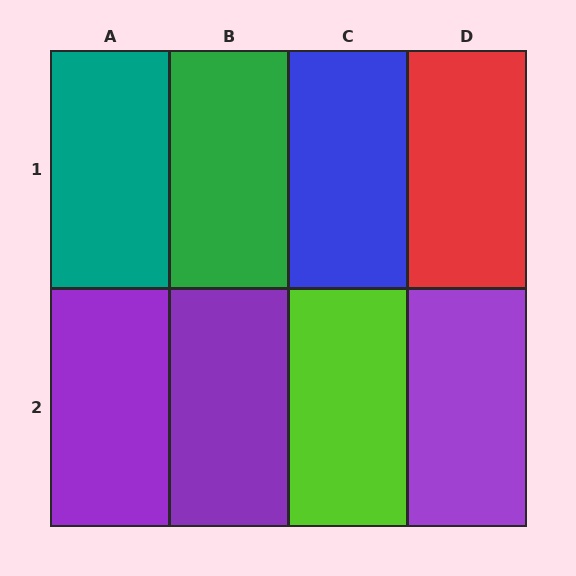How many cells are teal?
1 cell is teal.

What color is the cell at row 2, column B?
Purple.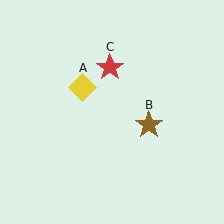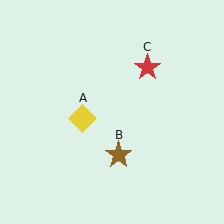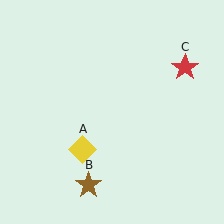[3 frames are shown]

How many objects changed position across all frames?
3 objects changed position: yellow diamond (object A), brown star (object B), red star (object C).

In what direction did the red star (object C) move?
The red star (object C) moved right.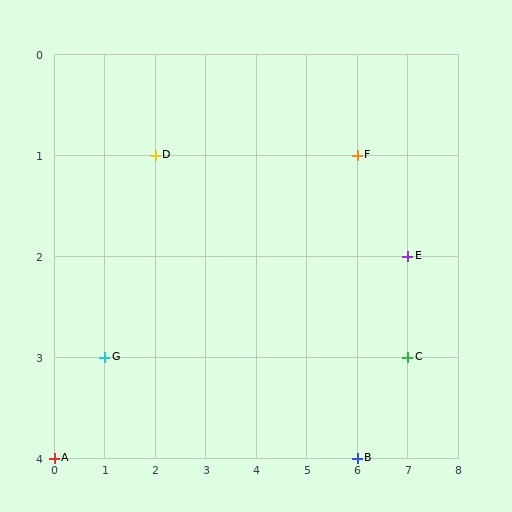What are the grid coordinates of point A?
Point A is at grid coordinates (0, 4).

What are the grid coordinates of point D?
Point D is at grid coordinates (2, 1).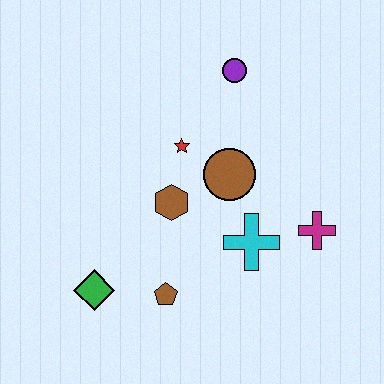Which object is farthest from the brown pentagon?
The purple circle is farthest from the brown pentagon.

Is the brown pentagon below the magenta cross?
Yes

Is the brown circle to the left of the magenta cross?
Yes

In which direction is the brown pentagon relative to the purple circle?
The brown pentagon is below the purple circle.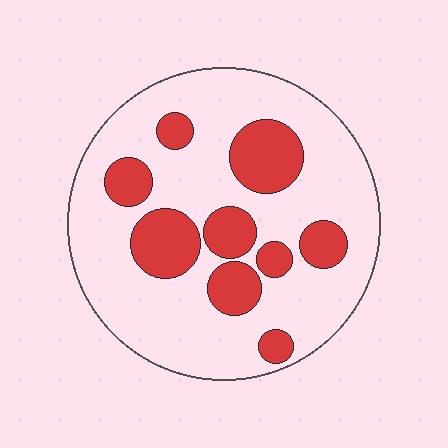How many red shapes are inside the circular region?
9.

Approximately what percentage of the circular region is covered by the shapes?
Approximately 25%.